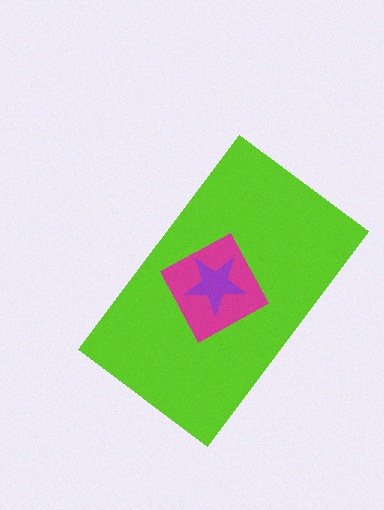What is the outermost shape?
The lime rectangle.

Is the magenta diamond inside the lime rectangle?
Yes.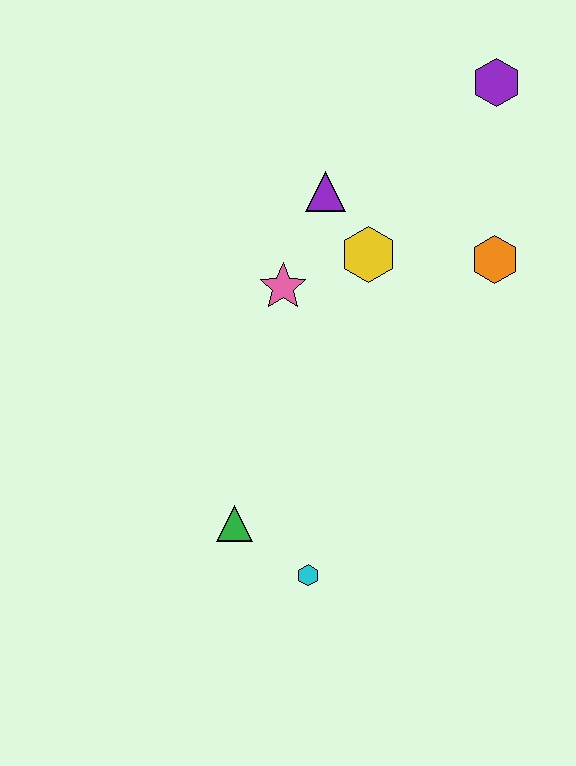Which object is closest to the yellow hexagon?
The purple triangle is closest to the yellow hexagon.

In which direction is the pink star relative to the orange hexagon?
The pink star is to the left of the orange hexagon.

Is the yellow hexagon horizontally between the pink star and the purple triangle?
No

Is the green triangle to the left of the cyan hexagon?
Yes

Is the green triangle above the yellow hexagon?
No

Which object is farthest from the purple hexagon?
The cyan hexagon is farthest from the purple hexagon.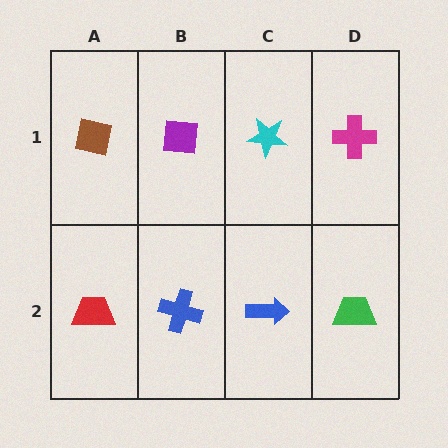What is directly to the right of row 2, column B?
A blue arrow.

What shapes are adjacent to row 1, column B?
A blue cross (row 2, column B), a brown square (row 1, column A), a cyan star (row 1, column C).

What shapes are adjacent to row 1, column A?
A red trapezoid (row 2, column A), a purple square (row 1, column B).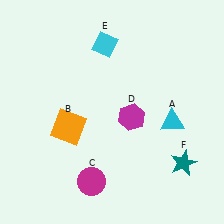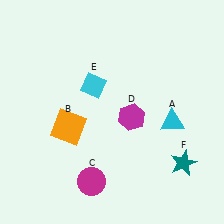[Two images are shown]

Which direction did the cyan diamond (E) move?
The cyan diamond (E) moved down.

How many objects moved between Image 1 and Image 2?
1 object moved between the two images.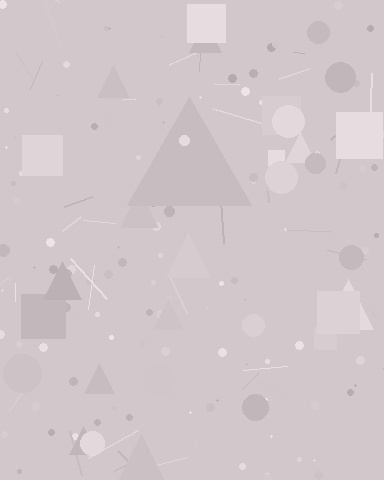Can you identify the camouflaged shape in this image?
The camouflaged shape is a triangle.